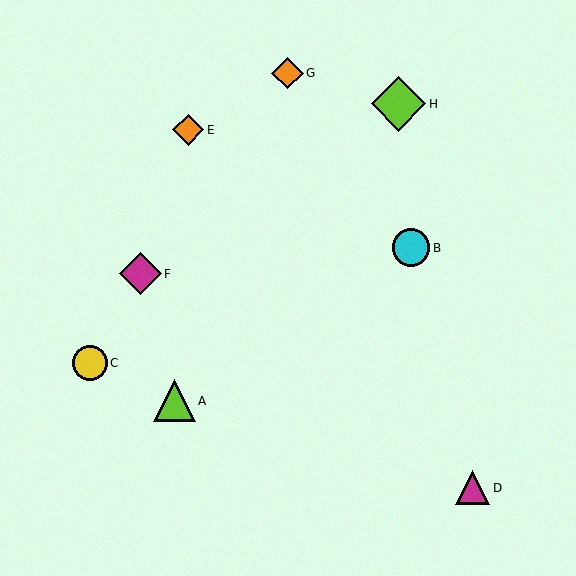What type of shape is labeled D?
Shape D is a magenta triangle.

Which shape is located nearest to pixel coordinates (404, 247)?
The cyan circle (labeled B) at (411, 248) is nearest to that location.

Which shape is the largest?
The lime diamond (labeled H) is the largest.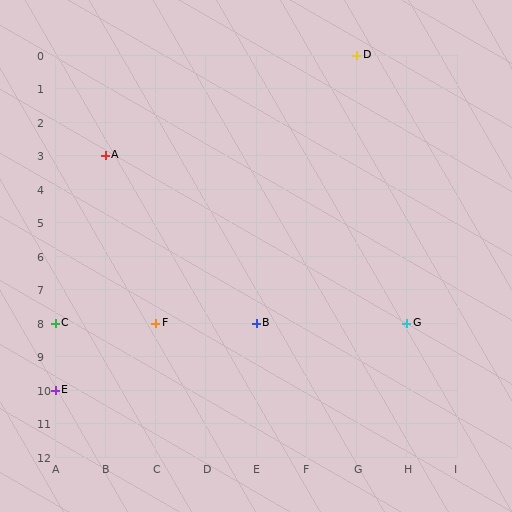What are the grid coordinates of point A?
Point A is at grid coordinates (B, 3).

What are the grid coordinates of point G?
Point G is at grid coordinates (H, 8).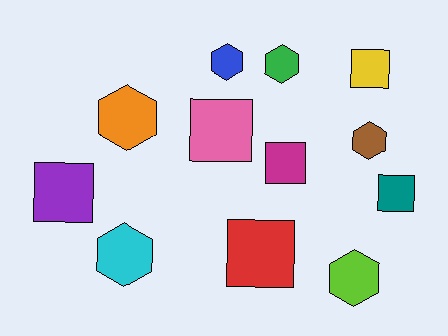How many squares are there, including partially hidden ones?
There are 6 squares.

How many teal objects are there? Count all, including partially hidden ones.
There is 1 teal object.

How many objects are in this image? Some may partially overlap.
There are 12 objects.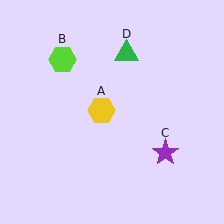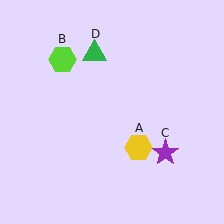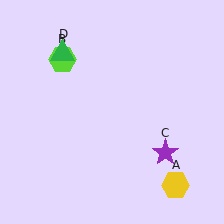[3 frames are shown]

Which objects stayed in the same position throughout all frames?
Lime hexagon (object B) and purple star (object C) remained stationary.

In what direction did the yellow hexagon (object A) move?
The yellow hexagon (object A) moved down and to the right.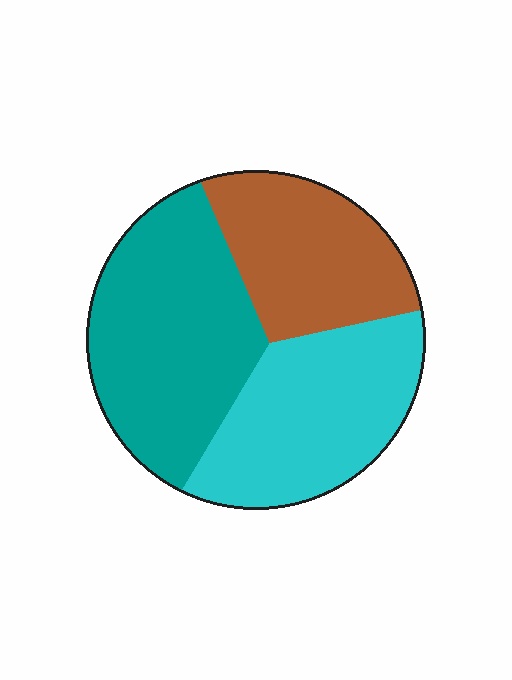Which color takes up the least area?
Brown, at roughly 25%.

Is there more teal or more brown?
Teal.